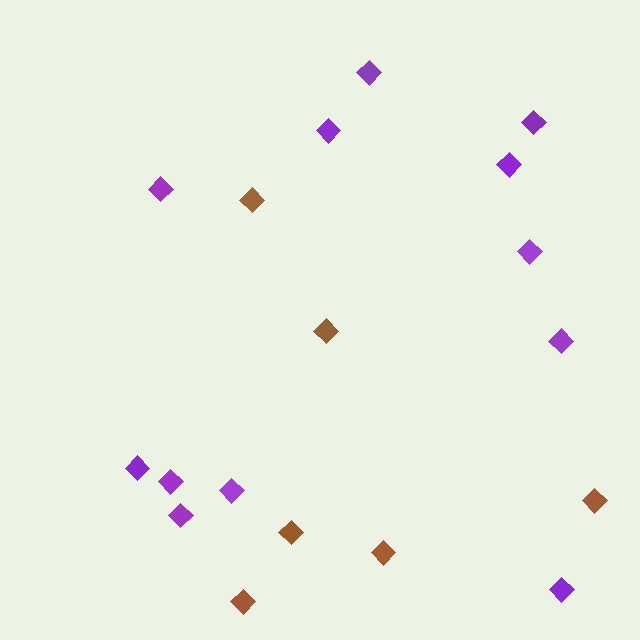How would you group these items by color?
There are 2 groups: one group of purple diamonds (12) and one group of brown diamonds (6).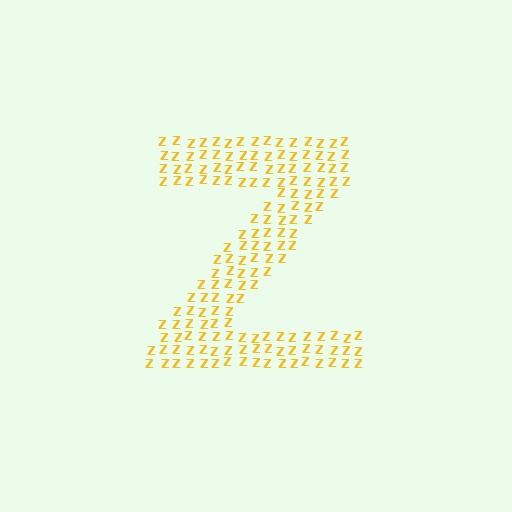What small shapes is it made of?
It is made of small letter Z's.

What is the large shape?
The large shape is the letter Z.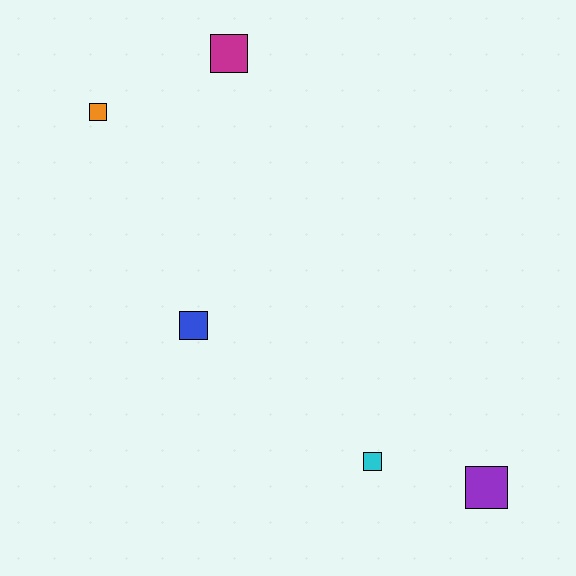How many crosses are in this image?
There are no crosses.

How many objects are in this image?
There are 5 objects.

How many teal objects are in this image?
There are no teal objects.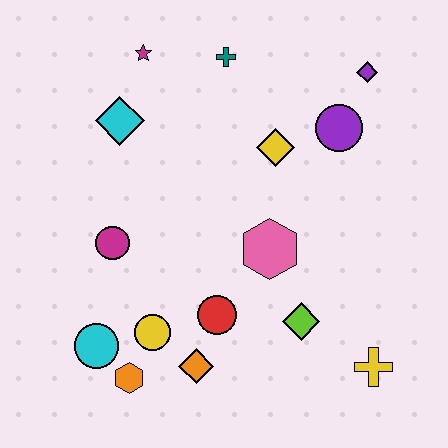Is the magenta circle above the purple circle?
No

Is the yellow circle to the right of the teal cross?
No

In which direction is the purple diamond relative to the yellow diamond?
The purple diamond is to the right of the yellow diamond.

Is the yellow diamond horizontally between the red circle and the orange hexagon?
No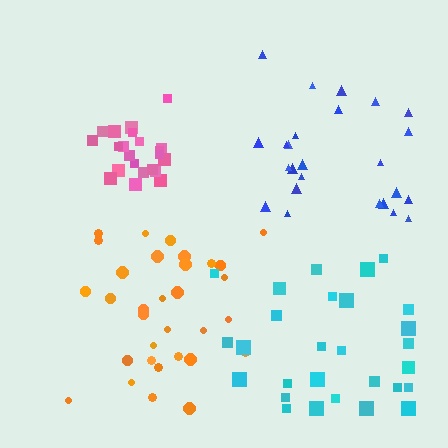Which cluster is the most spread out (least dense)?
Cyan.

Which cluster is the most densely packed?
Pink.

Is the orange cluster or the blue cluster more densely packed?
Orange.